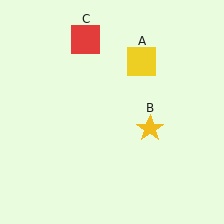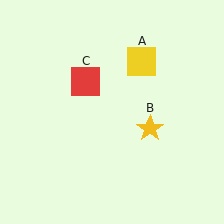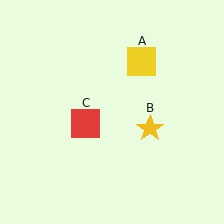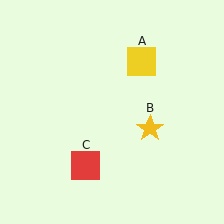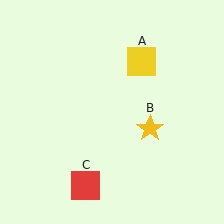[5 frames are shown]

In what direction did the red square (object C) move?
The red square (object C) moved down.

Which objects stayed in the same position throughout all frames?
Yellow square (object A) and yellow star (object B) remained stationary.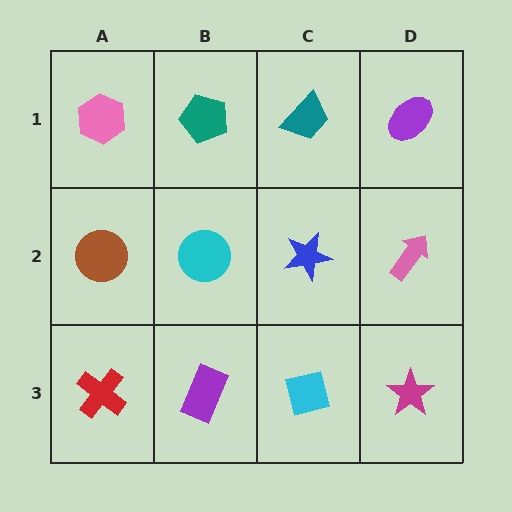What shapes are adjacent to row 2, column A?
A pink hexagon (row 1, column A), a red cross (row 3, column A), a cyan circle (row 2, column B).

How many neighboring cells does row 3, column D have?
2.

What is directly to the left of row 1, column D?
A teal trapezoid.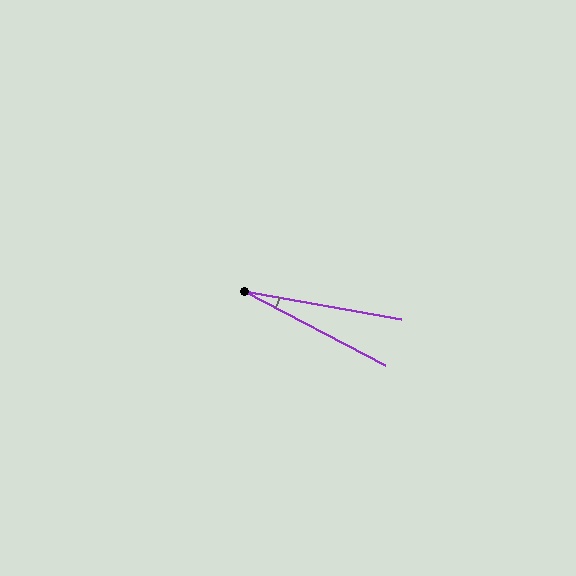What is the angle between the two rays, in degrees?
Approximately 18 degrees.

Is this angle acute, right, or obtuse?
It is acute.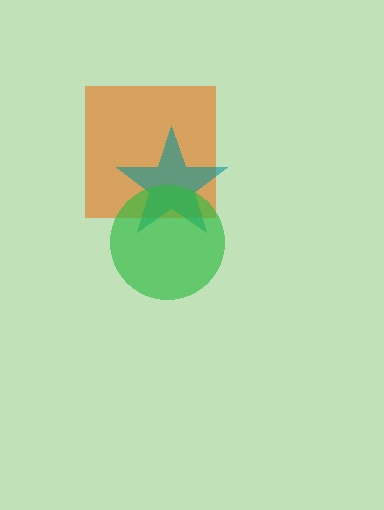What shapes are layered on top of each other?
The layered shapes are: an orange square, a teal star, a green circle.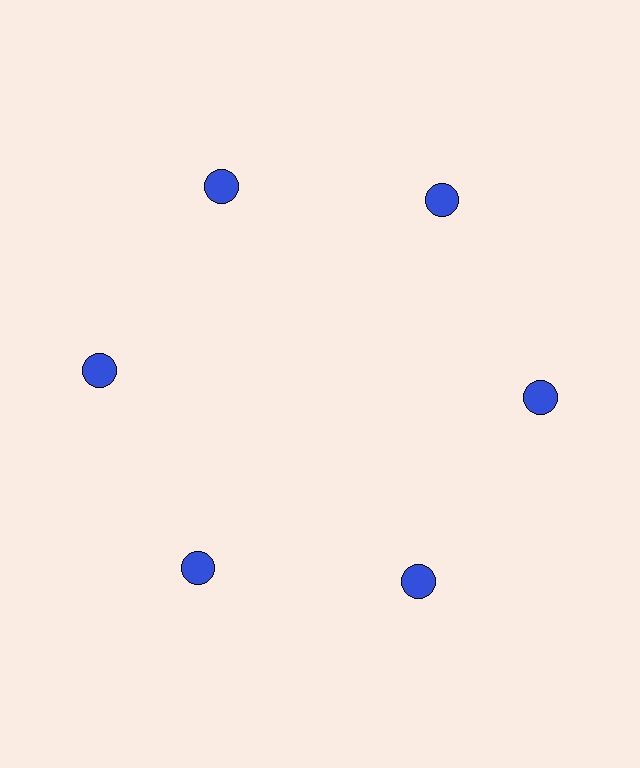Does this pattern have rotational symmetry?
Yes, this pattern has 6-fold rotational symmetry. It looks the same after rotating 60 degrees around the center.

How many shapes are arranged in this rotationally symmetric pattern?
There are 6 shapes, arranged in 6 groups of 1.